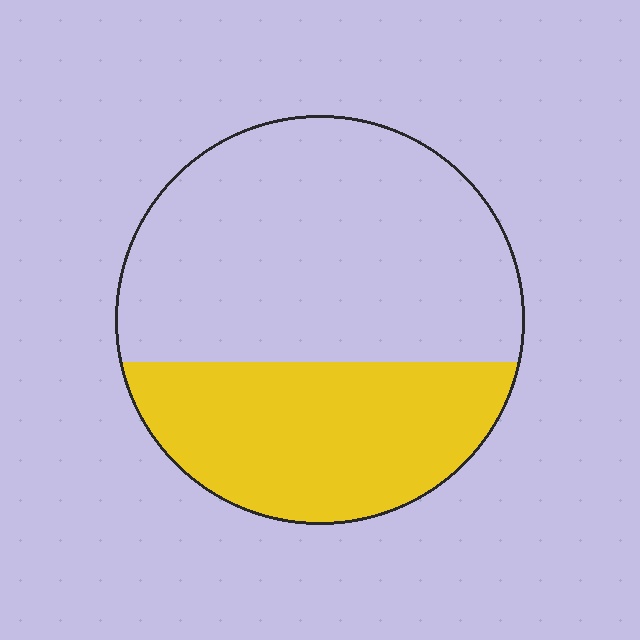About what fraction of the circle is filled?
About three eighths (3/8).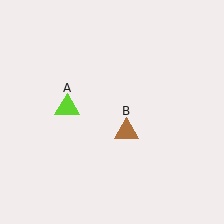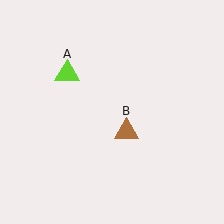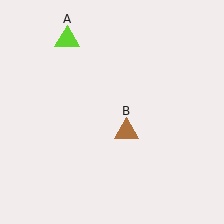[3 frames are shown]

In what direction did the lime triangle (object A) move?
The lime triangle (object A) moved up.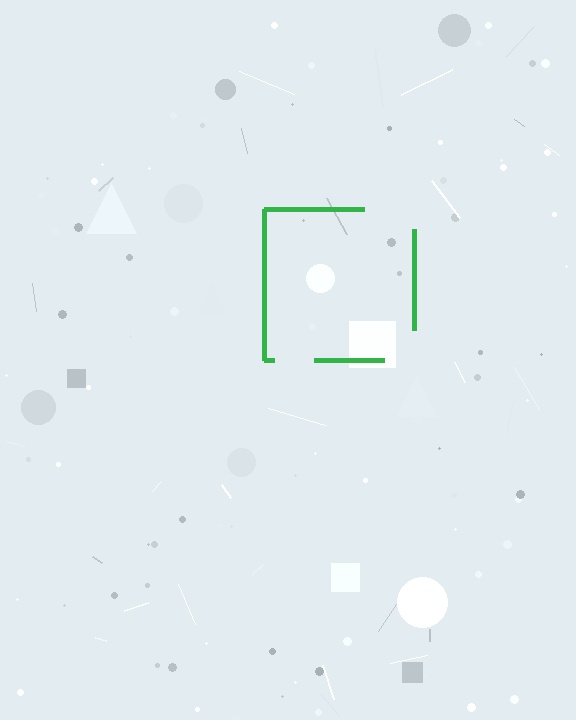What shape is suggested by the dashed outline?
The dashed outline suggests a square.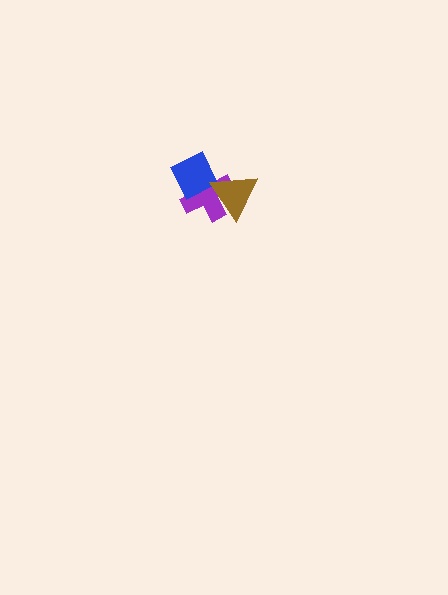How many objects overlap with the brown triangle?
2 objects overlap with the brown triangle.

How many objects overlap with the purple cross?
2 objects overlap with the purple cross.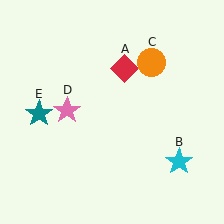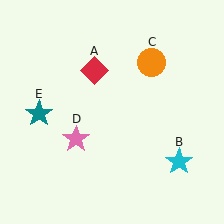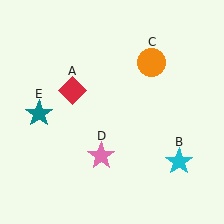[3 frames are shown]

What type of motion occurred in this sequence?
The red diamond (object A), pink star (object D) rotated counterclockwise around the center of the scene.